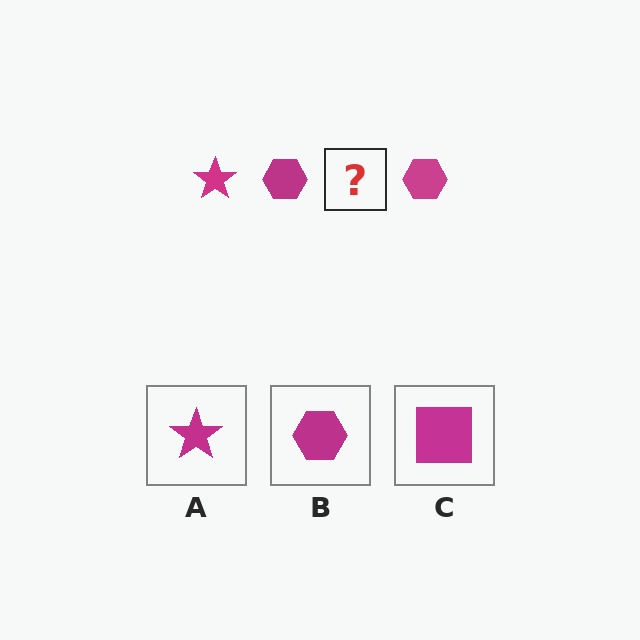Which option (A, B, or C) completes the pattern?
A.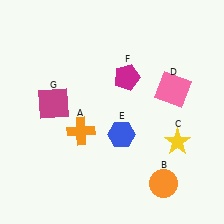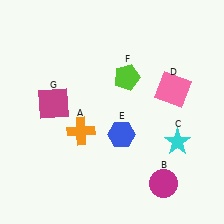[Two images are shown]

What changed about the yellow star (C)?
In Image 1, C is yellow. In Image 2, it changed to cyan.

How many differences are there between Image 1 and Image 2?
There are 3 differences between the two images.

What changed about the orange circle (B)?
In Image 1, B is orange. In Image 2, it changed to magenta.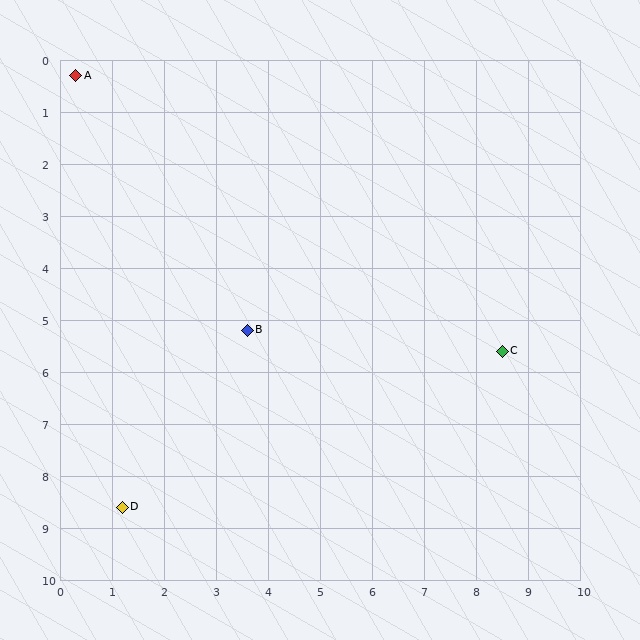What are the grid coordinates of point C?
Point C is at approximately (8.5, 5.6).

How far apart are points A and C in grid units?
Points A and C are about 9.8 grid units apart.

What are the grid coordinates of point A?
Point A is at approximately (0.3, 0.3).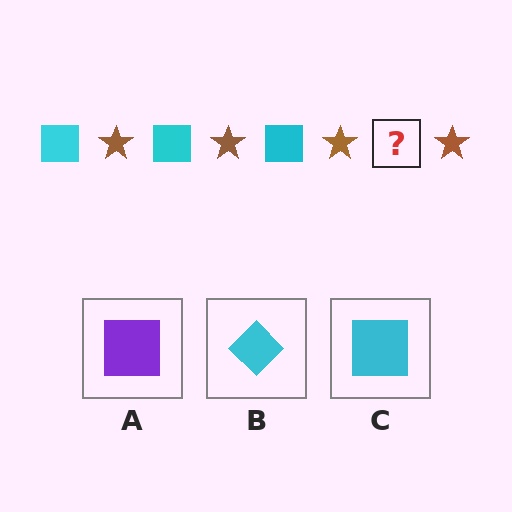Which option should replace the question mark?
Option C.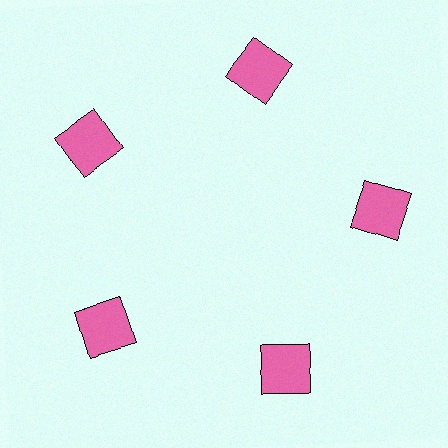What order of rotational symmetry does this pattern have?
This pattern has 5-fold rotational symmetry.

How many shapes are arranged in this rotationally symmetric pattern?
There are 5 shapes, arranged in 5 groups of 1.